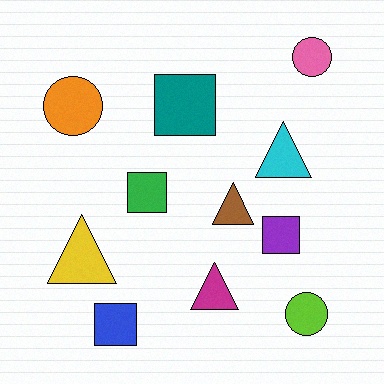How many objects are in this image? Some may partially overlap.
There are 11 objects.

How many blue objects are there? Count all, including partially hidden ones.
There is 1 blue object.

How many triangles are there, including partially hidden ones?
There are 4 triangles.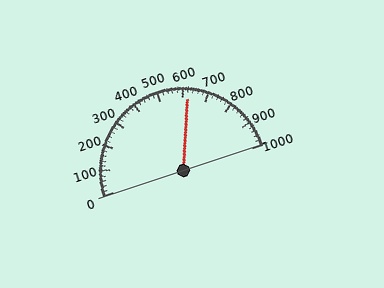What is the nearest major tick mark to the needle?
The nearest major tick mark is 600.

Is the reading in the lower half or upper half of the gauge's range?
The reading is in the upper half of the range (0 to 1000).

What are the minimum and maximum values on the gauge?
The gauge ranges from 0 to 1000.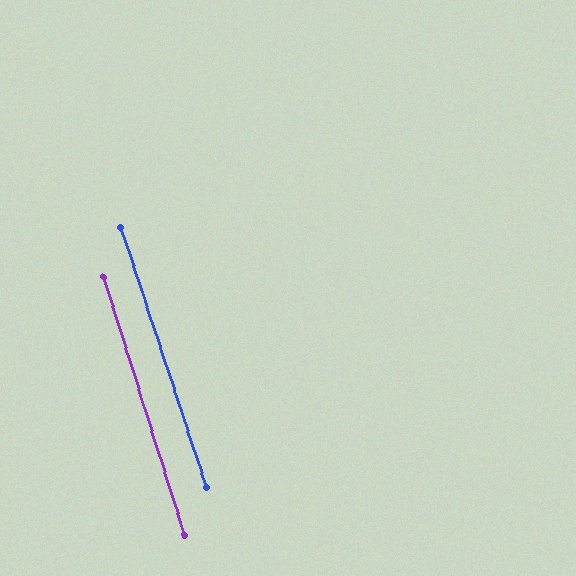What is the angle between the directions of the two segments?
Approximately 1 degree.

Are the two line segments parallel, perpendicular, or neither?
Parallel — their directions differ by only 0.9°.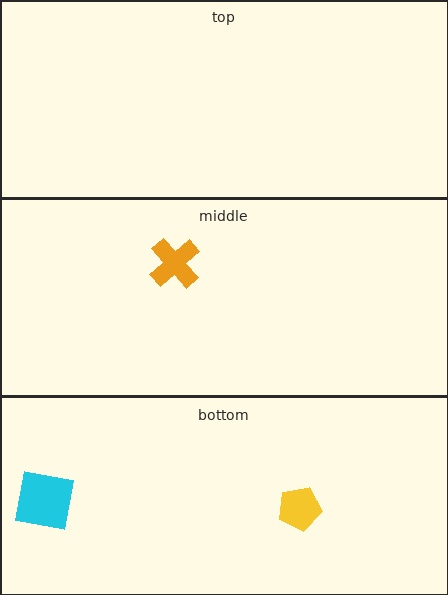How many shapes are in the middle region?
1.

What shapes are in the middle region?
The orange cross.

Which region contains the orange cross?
The middle region.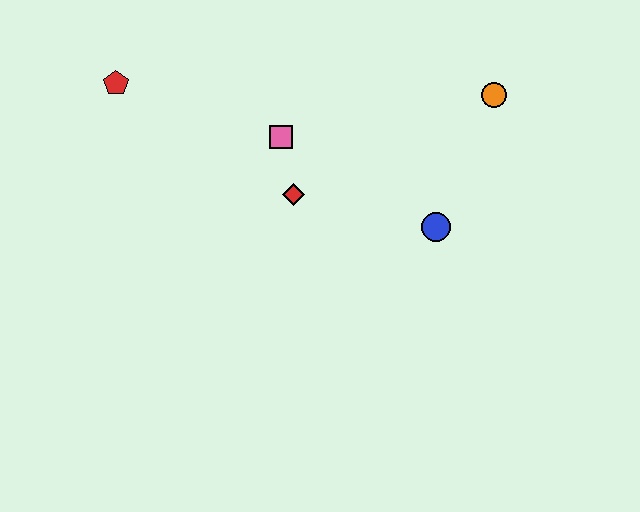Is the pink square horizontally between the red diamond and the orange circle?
No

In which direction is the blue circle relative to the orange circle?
The blue circle is below the orange circle.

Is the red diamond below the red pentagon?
Yes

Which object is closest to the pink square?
The red diamond is closest to the pink square.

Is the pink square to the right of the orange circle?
No